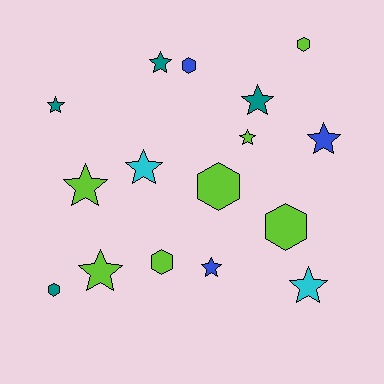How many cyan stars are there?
There are 2 cyan stars.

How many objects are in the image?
There are 16 objects.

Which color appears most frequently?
Lime, with 7 objects.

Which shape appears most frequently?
Star, with 10 objects.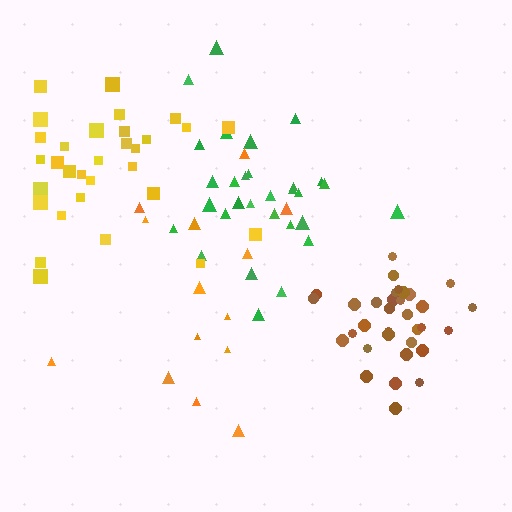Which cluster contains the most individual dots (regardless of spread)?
Brown (33).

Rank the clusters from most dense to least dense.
brown, green, yellow, orange.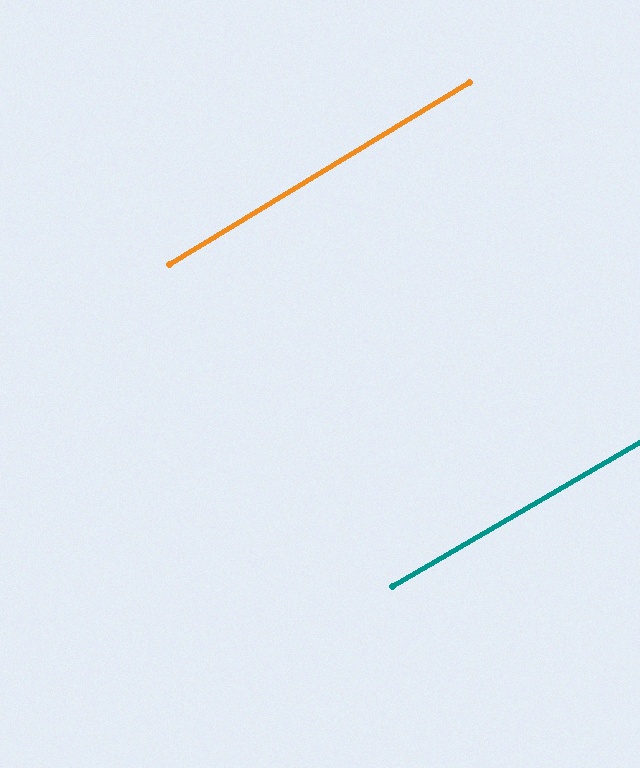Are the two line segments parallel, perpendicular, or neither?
Parallel — their directions differ by only 1.0°.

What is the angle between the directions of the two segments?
Approximately 1 degree.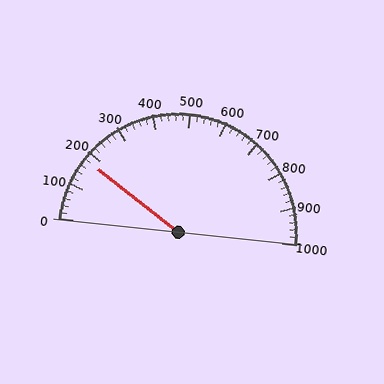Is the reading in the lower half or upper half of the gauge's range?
The reading is in the lower half of the range (0 to 1000).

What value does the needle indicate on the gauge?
The needle indicates approximately 180.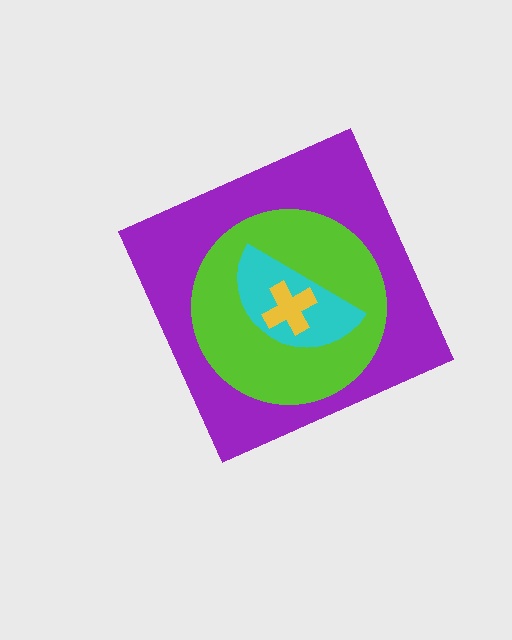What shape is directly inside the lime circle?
The cyan semicircle.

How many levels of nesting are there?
4.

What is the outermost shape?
The purple diamond.